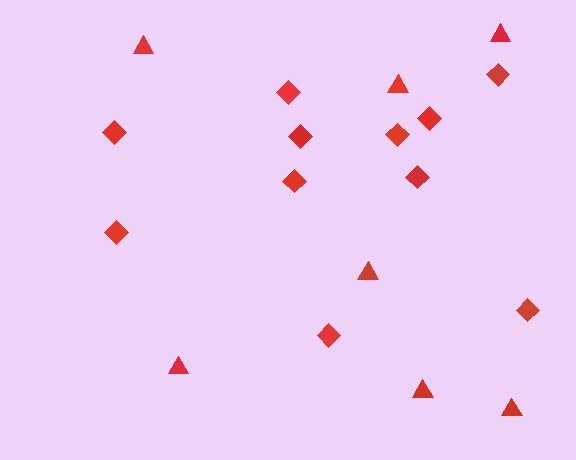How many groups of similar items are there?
There are 2 groups: one group of triangles (7) and one group of diamonds (11).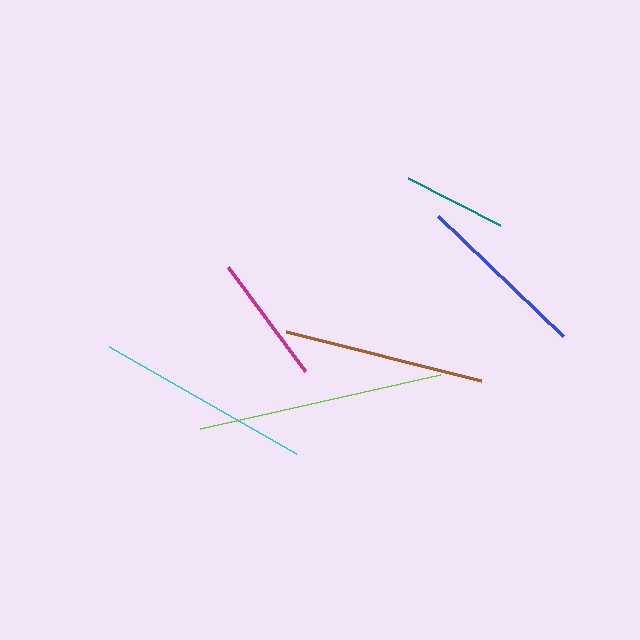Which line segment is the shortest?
The teal line is the shortest at approximately 103 pixels.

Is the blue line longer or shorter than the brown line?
The brown line is longer than the blue line.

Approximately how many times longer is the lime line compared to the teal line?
The lime line is approximately 2.4 times the length of the teal line.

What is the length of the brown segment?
The brown segment is approximately 201 pixels long.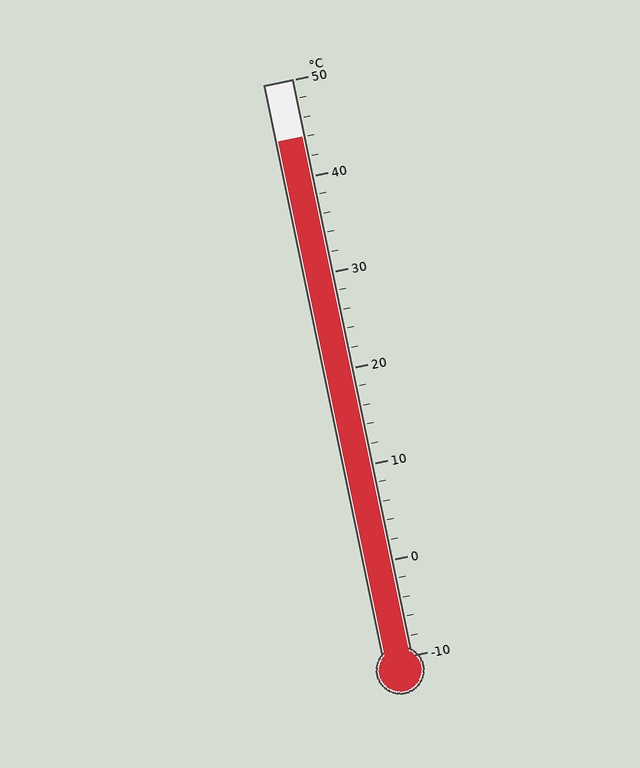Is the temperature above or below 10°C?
The temperature is above 10°C.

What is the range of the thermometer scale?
The thermometer scale ranges from -10°C to 50°C.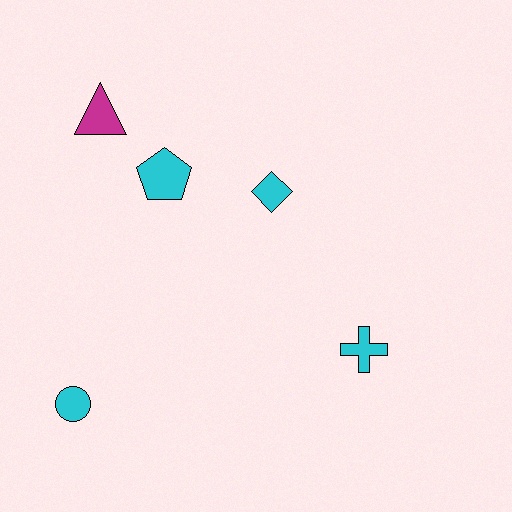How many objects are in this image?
There are 5 objects.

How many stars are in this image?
There are no stars.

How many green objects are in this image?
There are no green objects.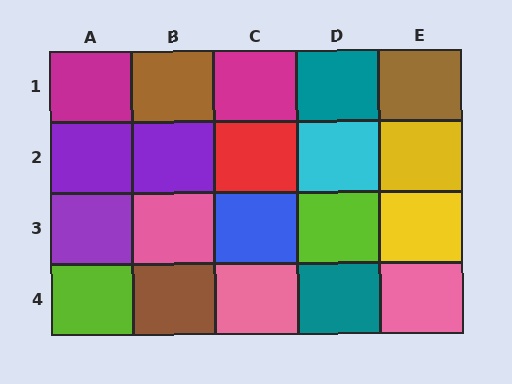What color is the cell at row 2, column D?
Cyan.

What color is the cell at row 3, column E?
Yellow.